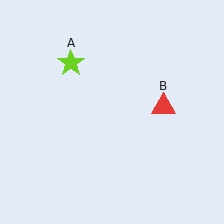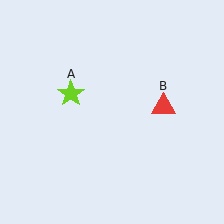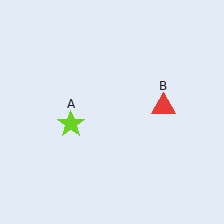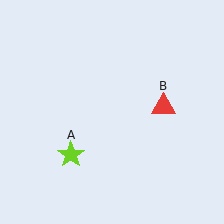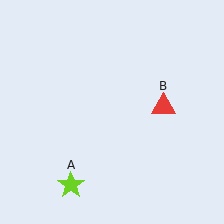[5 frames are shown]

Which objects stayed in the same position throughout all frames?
Red triangle (object B) remained stationary.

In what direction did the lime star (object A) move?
The lime star (object A) moved down.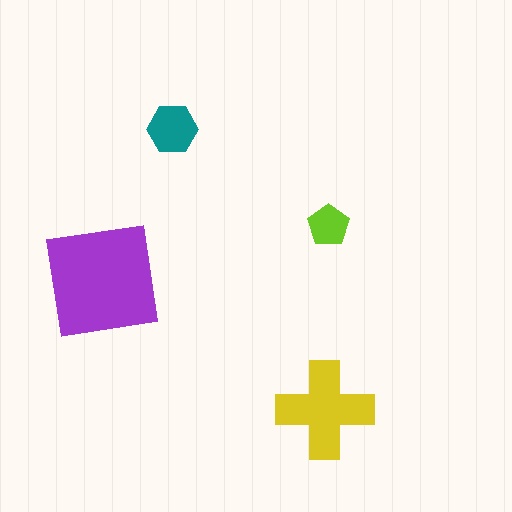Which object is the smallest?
The lime pentagon.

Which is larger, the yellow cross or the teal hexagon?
The yellow cross.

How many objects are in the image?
There are 4 objects in the image.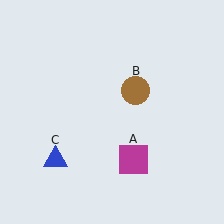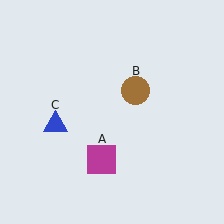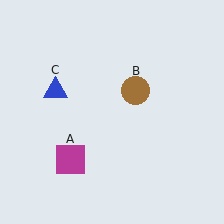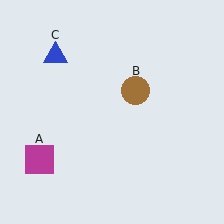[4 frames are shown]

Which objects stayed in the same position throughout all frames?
Brown circle (object B) remained stationary.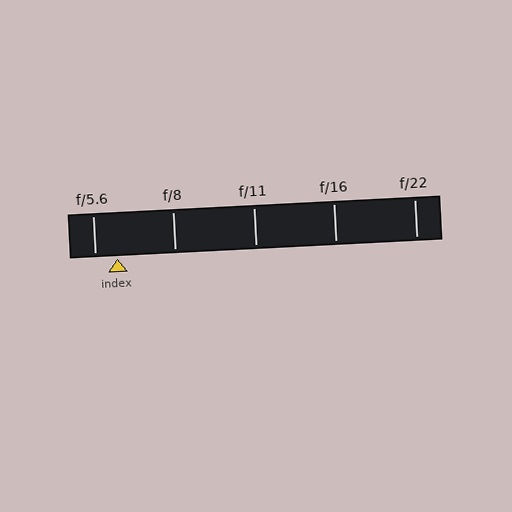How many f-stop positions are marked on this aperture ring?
There are 5 f-stop positions marked.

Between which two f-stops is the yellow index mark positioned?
The index mark is between f/5.6 and f/8.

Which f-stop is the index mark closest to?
The index mark is closest to f/5.6.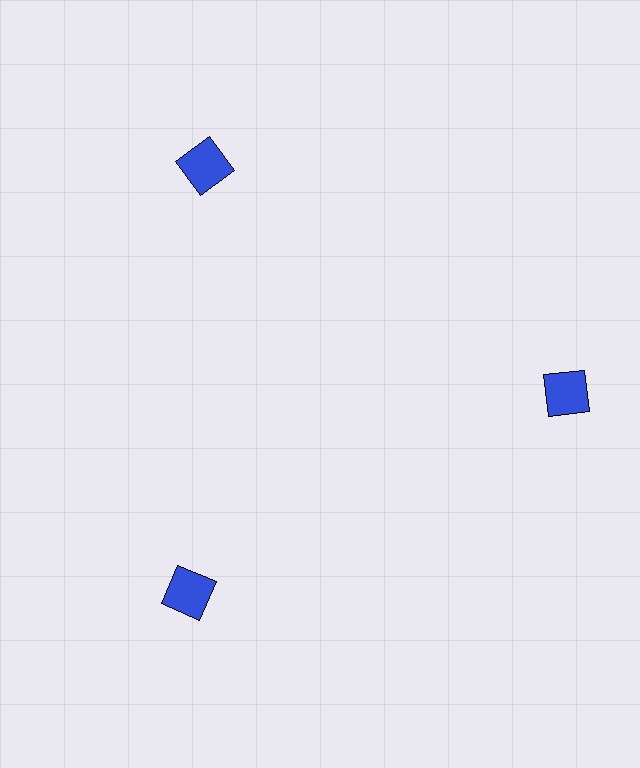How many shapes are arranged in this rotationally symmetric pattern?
There are 3 shapes, arranged in 3 groups of 1.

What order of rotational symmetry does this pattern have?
This pattern has 3-fold rotational symmetry.